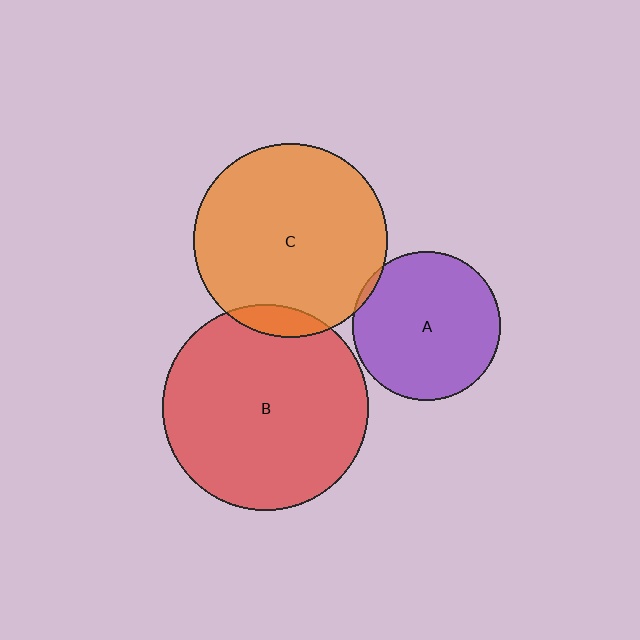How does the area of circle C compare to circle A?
Approximately 1.7 times.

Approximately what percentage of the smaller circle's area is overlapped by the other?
Approximately 10%.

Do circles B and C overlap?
Yes.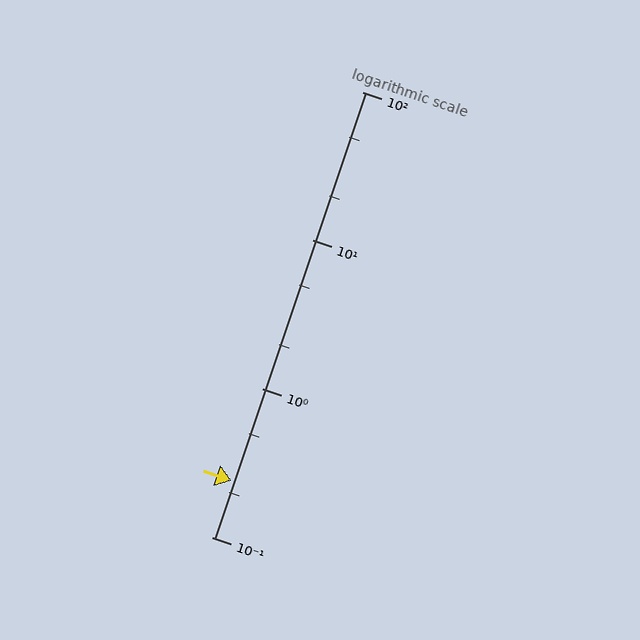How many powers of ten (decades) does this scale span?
The scale spans 3 decades, from 0.1 to 100.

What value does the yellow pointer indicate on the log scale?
The pointer indicates approximately 0.24.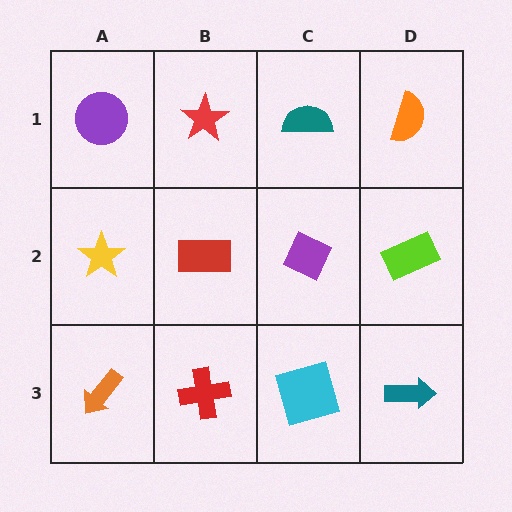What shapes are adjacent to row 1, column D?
A lime rectangle (row 2, column D), a teal semicircle (row 1, column C).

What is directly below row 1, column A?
A yellow star.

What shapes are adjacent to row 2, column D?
An orange semicircle (row 1, column D), a teal arrow (row 3, column D), a purple diamond (row 2, column C).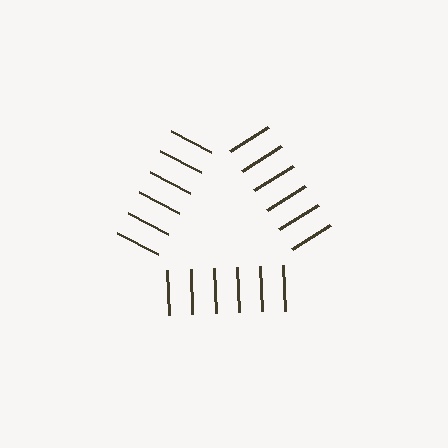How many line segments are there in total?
18 — 6 along each of the 3 edges.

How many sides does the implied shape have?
3 sides — the line-ends trace a triangle.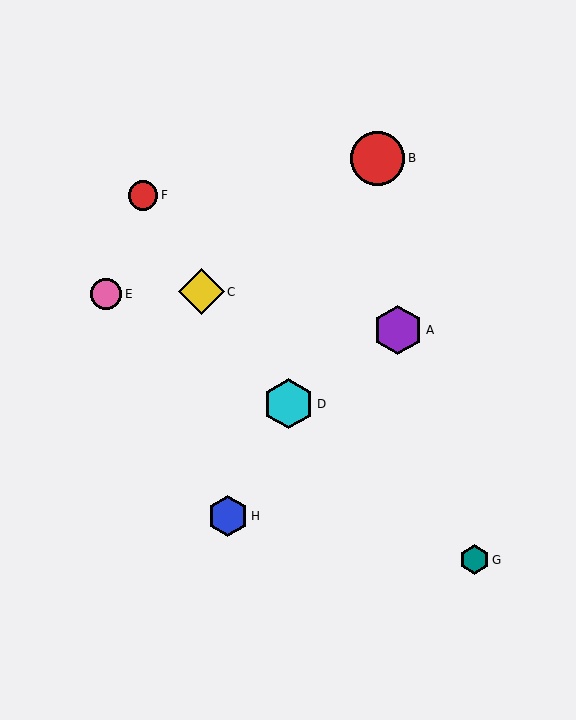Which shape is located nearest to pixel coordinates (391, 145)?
The red circle (labeled B) at (378, 158) is nearest to that location.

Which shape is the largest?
The red circle (labeled B) is the largest.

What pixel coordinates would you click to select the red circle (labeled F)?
Click at (143, 195) to select the red circle F.